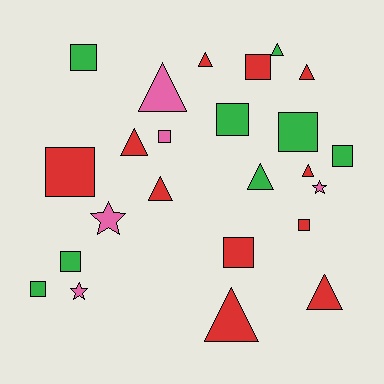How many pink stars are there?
There are 3 pink stars.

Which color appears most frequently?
Red, with 11 objects.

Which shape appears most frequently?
Square, with 11 objects.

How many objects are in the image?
There are 24 objects.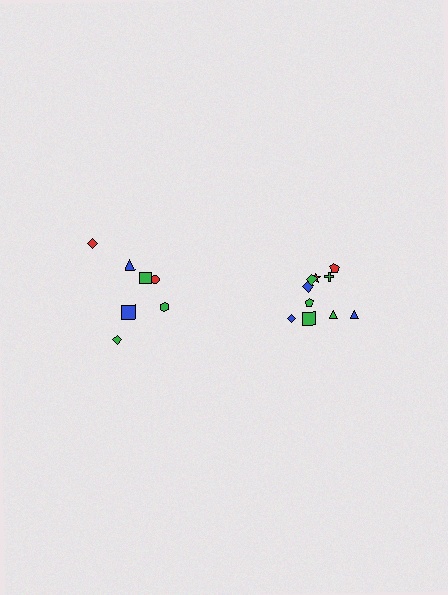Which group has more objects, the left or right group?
The right group.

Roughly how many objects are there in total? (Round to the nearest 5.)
Roughly 15 objects in total.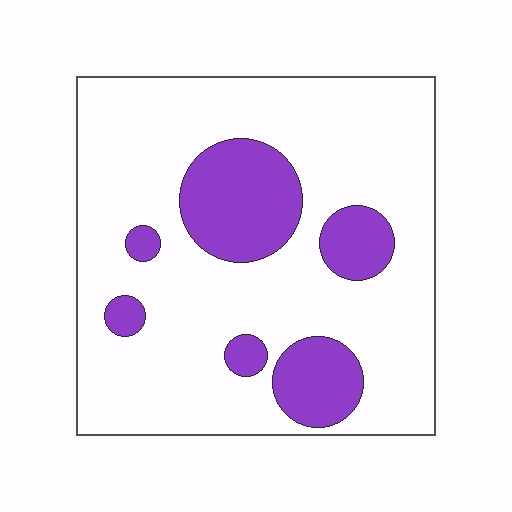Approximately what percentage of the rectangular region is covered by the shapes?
Approximately 20%.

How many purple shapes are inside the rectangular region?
6.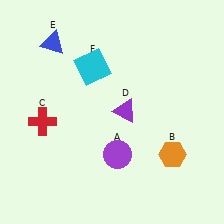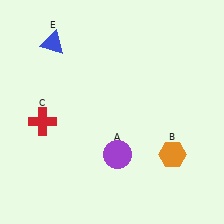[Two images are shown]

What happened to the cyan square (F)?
The cyan square (F) was removed in Image 2. It was in the top-left area of Image 1.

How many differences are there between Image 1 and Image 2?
There are 2 differences between the two images.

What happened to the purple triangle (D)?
The purple triangle (D) was removed in Image 2. It was in the top-right area of Image 1.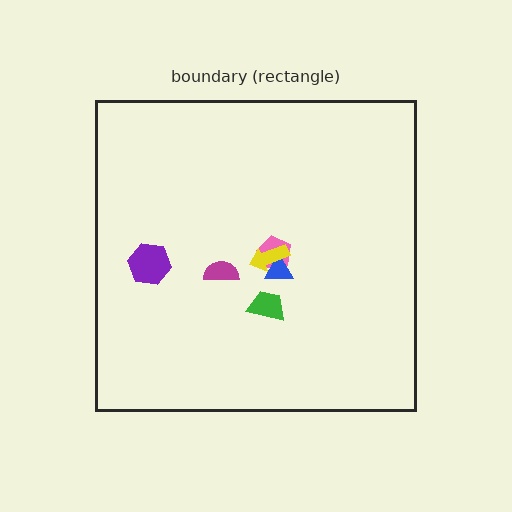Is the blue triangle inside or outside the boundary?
Inside.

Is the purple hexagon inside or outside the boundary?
Inside.